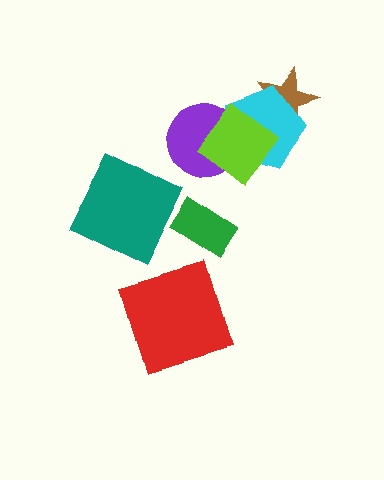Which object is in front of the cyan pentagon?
The lime diamond is in front of the cyan pentagon.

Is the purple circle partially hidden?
Yes, it is partially covered by another shape.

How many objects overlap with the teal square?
0 objects overlap with the teal square.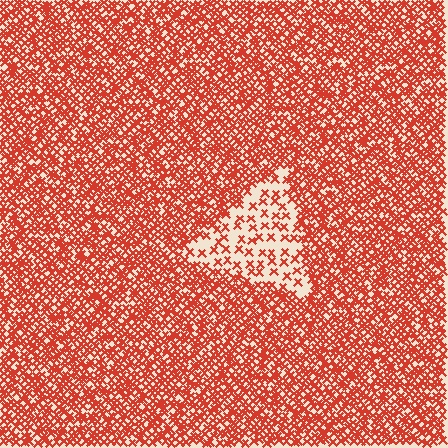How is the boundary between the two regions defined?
The boundary is defined by a change in element density (approximately 3.0x ratio). All elements are the same color, size, and shape.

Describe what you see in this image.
The image contains small red elements arranged at two different densities. A triangle-shaped region is visible where the elements are less densely packed than the surrounding area.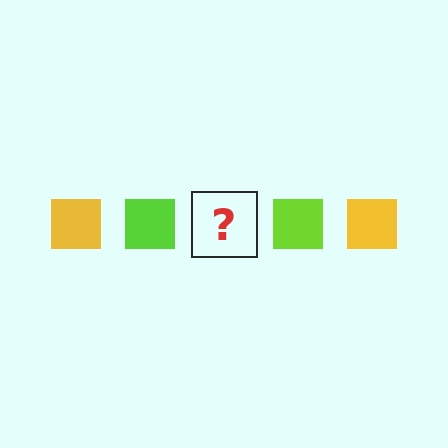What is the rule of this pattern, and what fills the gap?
The rule is that the pattern cycles through yellow, lime squares. The gap should be filled with a yellow square.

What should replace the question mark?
The question mark should be replaced with a yellow square.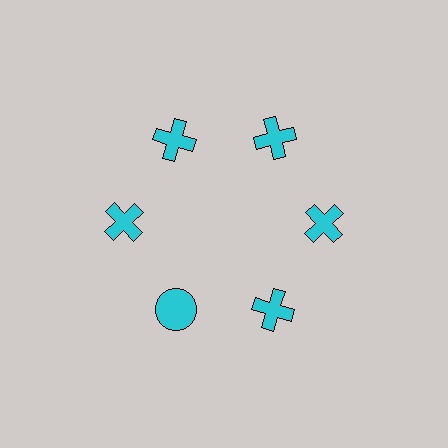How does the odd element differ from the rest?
It has a different shape: circle instead of cross.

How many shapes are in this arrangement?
There are 6 shapes arranged in a ring pattern.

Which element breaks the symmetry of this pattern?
The cyan circle at roughly the 7 o'clock position breaks the symmetry. All other shapes are cyan crosses.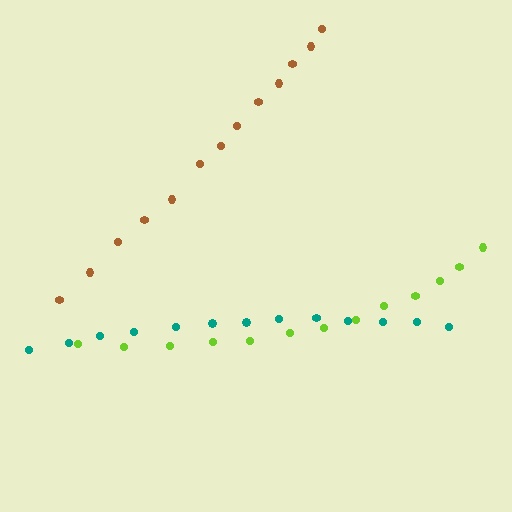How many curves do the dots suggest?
There are 3 distinct paths.